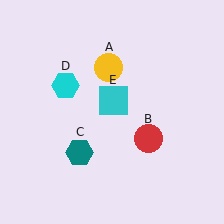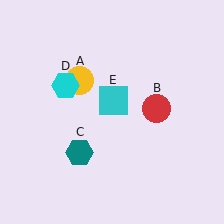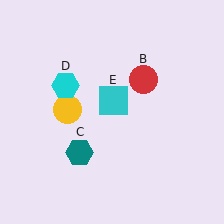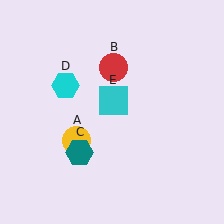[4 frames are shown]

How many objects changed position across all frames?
2 objects changed position: yellow circle (object A), red circle (object B).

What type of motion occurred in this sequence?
The yellow circle (object A), red circle (object B) rotated counterclockwise around the center of the scene.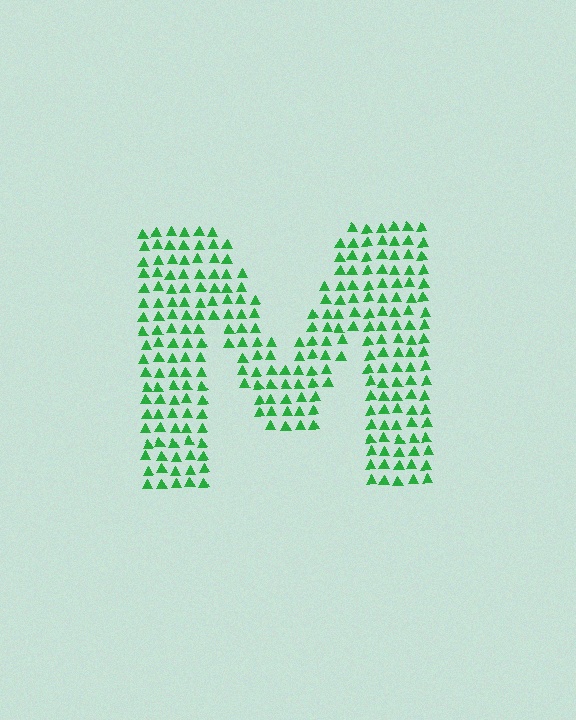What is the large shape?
The large shape is the letter M.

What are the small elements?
The small elements are triangles.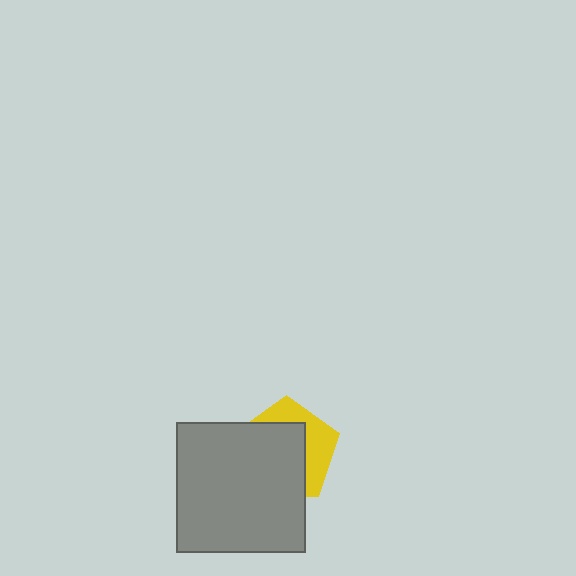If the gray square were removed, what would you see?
You would see the complete yellow pentagon.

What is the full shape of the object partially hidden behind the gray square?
The partially hidden object is a yellow pentagon.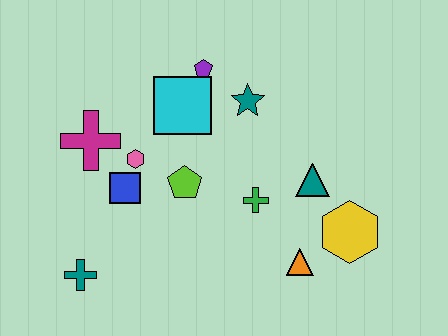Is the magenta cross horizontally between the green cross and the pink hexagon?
No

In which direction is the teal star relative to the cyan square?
The teal star is to the right of the cyan square.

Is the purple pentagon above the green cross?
Yes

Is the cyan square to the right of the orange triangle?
No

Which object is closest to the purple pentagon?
The cyan square is closest to the purple pentagon.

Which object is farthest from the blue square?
The yellow hexagon is farthest from the blue square.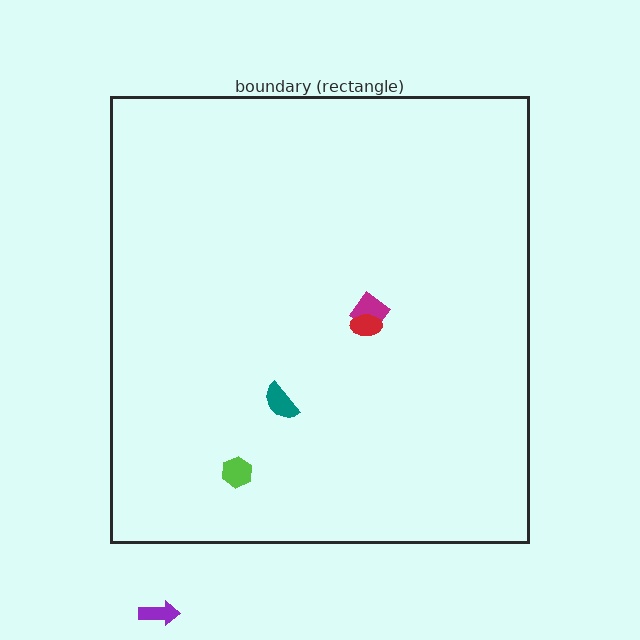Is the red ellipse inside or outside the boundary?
Inside.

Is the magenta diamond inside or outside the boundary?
Inside.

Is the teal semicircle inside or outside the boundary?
Inside.